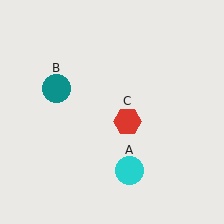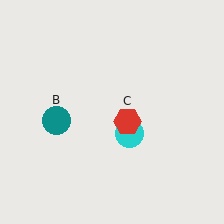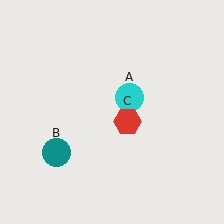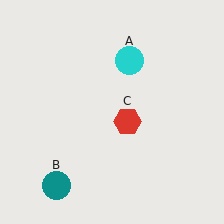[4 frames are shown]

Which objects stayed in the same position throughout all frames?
Red hexagon (object C) remained stationary.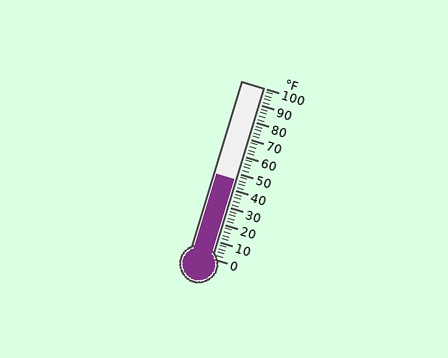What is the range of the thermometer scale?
The thermometer scale ranges from 0°F to 100°F.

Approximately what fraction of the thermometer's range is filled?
The thermometer is filled to approximately 45% of its range.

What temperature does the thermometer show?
The thermometer shows approximately 46°F.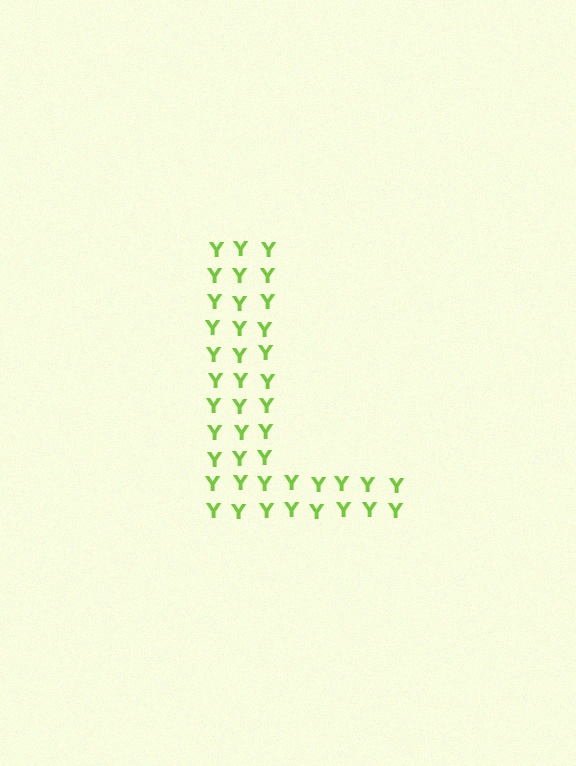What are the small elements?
The small elements are letter Y's.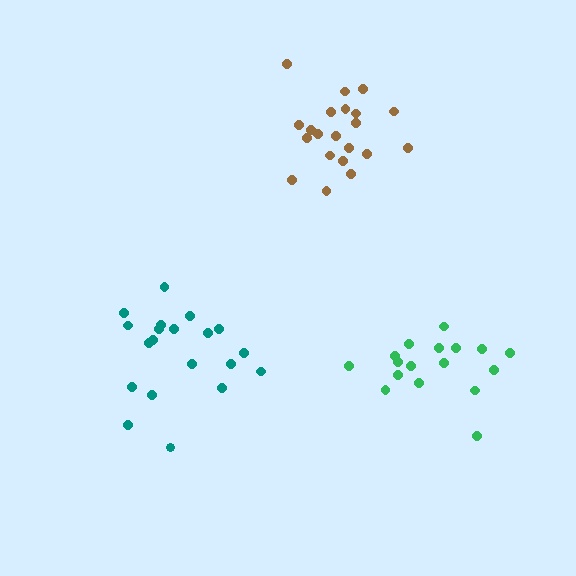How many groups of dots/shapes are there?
There are 3 groups.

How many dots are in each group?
Group 1: 21 dots, Group 2: 17 dots, Group 3: 20 dots (58 total).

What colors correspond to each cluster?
The clusters are colored: brown, green, teal.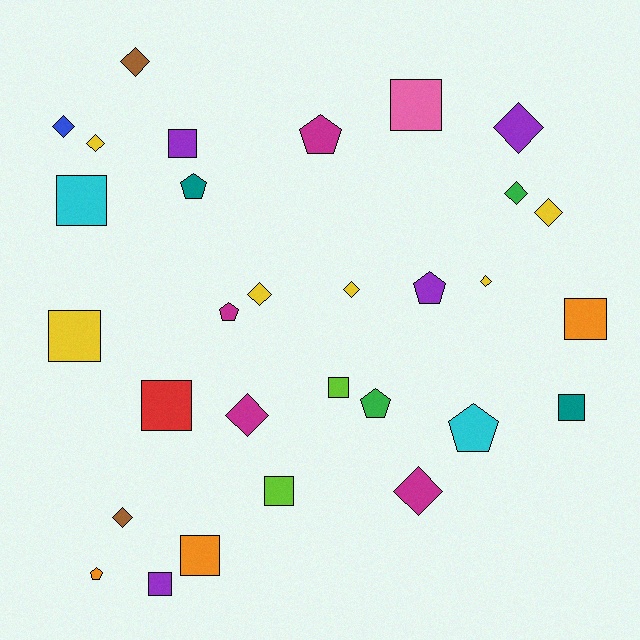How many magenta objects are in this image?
There are 4 magenta objects.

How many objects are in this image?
There are 30 objects.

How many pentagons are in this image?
There are 7 pentagons.